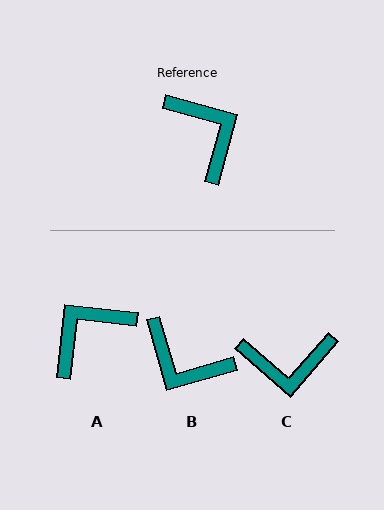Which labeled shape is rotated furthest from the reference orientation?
B, about 149 degrees away.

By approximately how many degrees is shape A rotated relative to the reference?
Approximately 99 degrees counter-clockwise.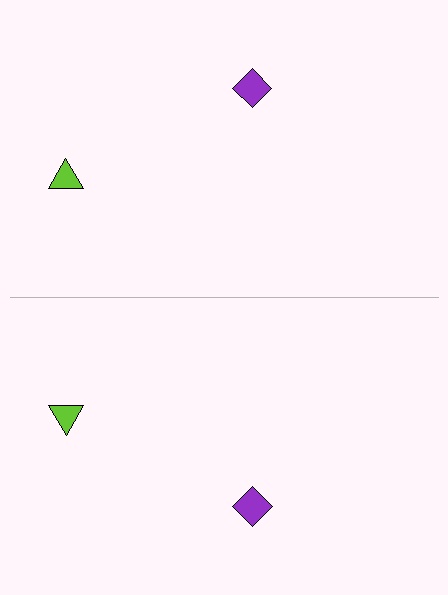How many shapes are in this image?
There are 4 shapes in this image.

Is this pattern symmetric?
Yes, this pattern has bilateral (reflection) symmetry.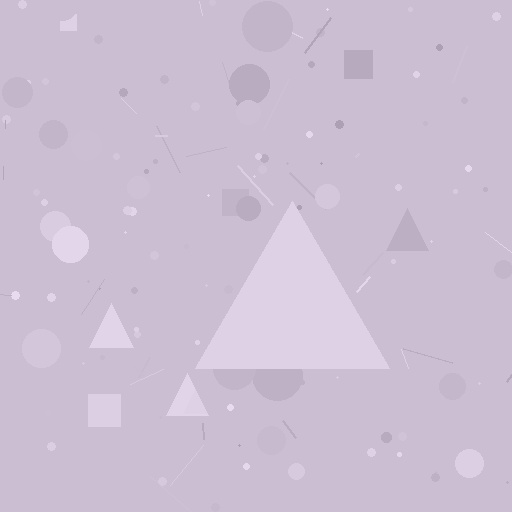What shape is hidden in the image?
A triangle is hidden in the image.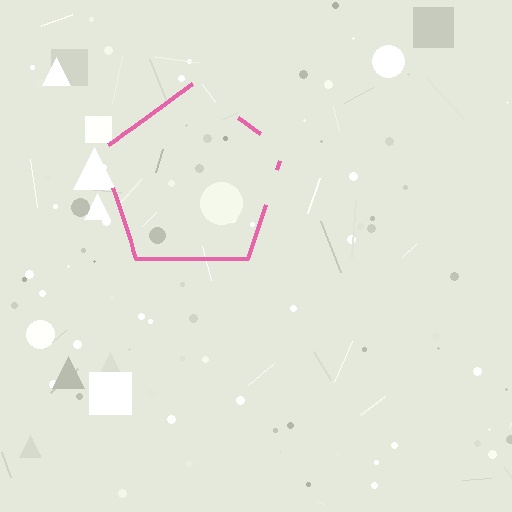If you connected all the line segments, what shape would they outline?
They would outline a pentagon.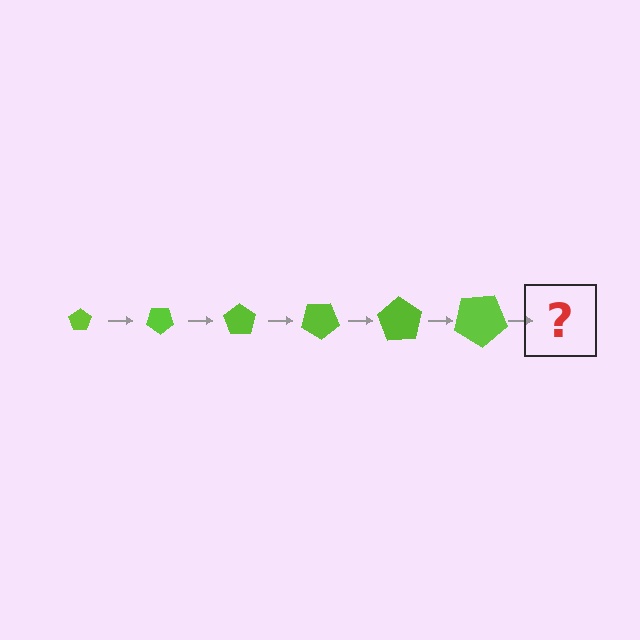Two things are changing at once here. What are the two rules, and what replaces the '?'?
The two rules are that the pentagon grows larger each step and it rotates 35 degrees each step. The '?' should be a pentagon, larger than the previous one and rotated 210 degrees from the start.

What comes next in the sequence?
The next element should be a pentagon, larger than the previous one and rotated 210 degrees from the start.